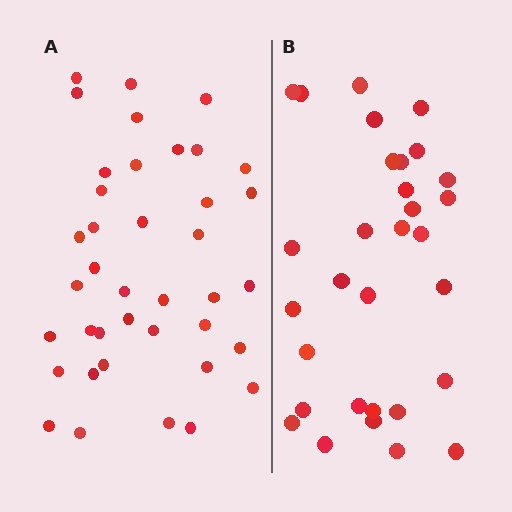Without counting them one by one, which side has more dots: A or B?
Region A (the left region) has more dots.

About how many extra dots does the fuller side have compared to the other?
Region A has roughly 8 or so more dots than region B.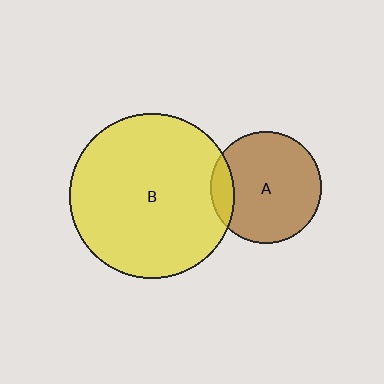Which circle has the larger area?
Circle B (yellow).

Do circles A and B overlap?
Yes.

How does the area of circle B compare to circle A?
Approximately 2.2 times.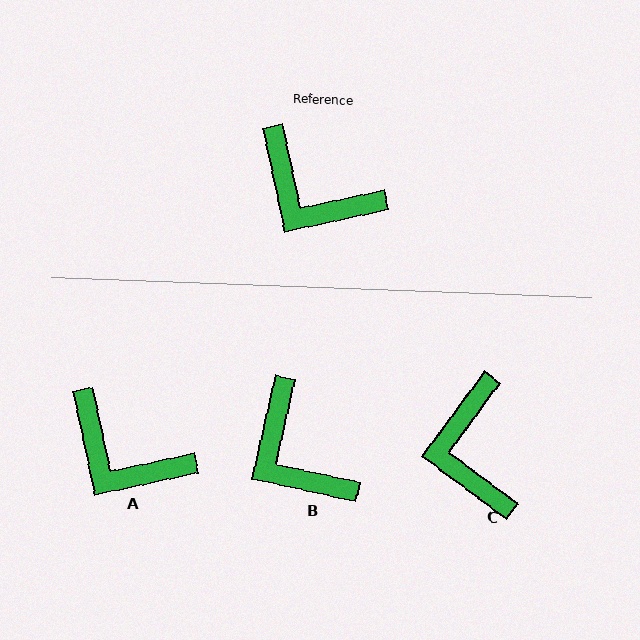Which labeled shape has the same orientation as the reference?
A.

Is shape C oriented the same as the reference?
No, it is off by about 49 degrees.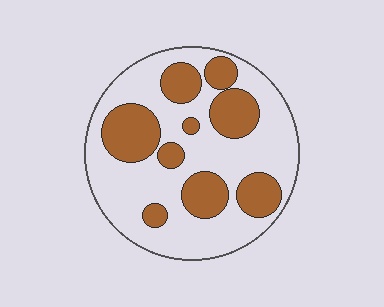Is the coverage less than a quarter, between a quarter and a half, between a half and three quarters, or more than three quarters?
Between a quarter and a half.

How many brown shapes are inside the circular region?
9.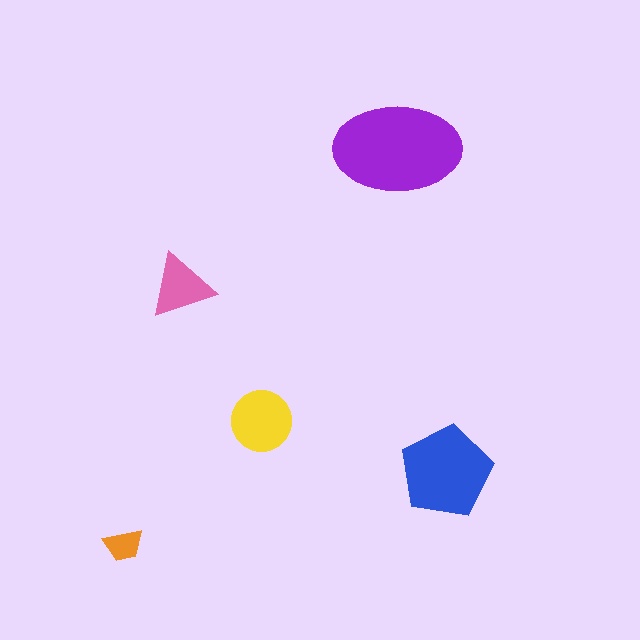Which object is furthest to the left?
The orange trapezoid is leftmost.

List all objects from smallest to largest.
The orange trapezoid, the pink triangle, the yellow circle, the blue pentagon, the purple ellipse.